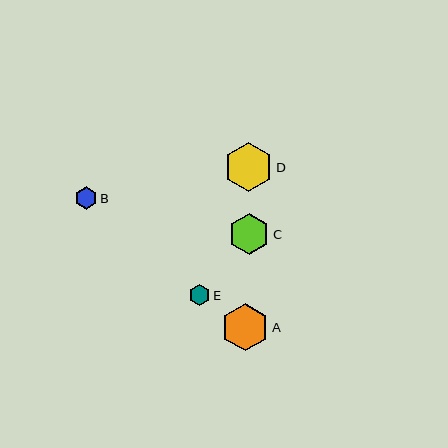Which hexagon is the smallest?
Hexagon E is the smallest with a size of approximately 21 pixels.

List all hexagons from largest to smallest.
From largest to smallest: D, A, C, B, E.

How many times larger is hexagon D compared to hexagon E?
Hexagon D is approximately 2.3 times the size of hexagon E.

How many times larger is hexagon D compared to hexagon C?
Hexagon D is approximately 1.2 times the size of hexagon C.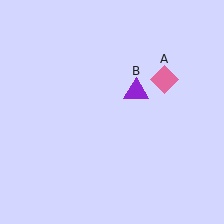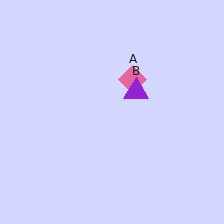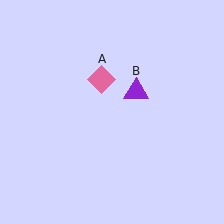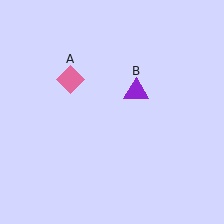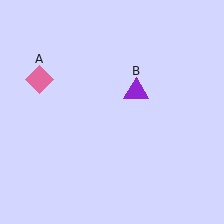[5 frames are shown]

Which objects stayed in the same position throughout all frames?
Purple triangle (object B) remained stationary.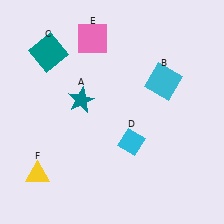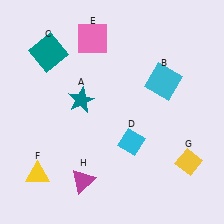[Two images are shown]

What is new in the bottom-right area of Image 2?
A yellow diamond (G) was added in the bottom-right area of Image 2.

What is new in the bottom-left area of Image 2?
A magenta triangle (H) was added in the bottom-left area of Image 2.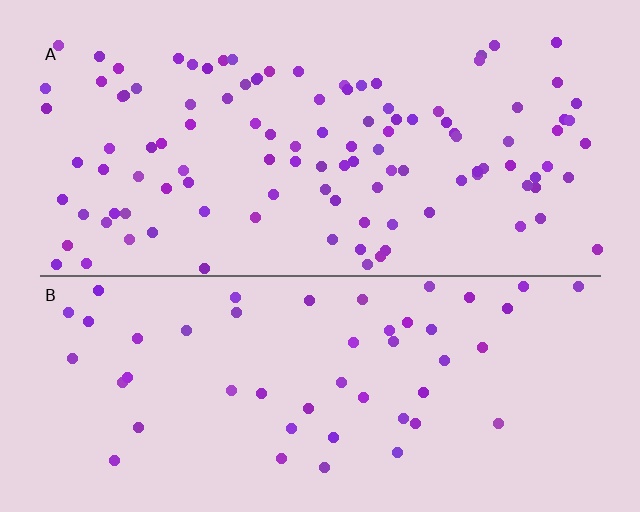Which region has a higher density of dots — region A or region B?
A (the top).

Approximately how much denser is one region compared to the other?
Approximately 2.2× — region A over region B.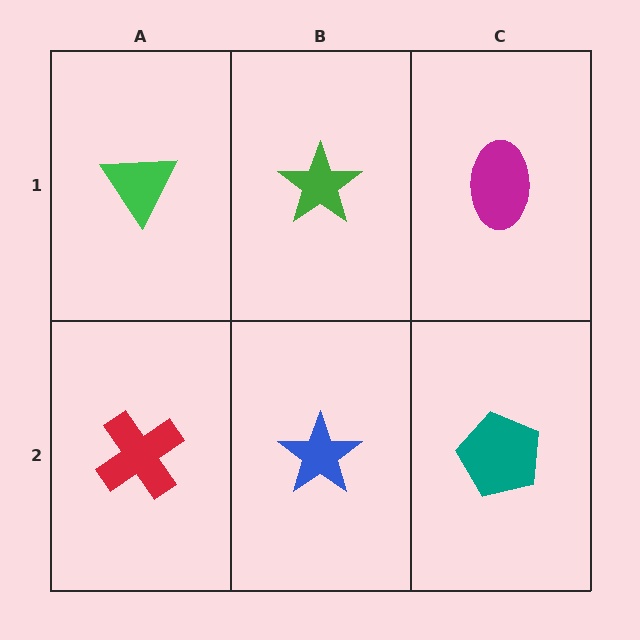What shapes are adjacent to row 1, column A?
A red cross (row 2, column A), a green star (row 1, column B).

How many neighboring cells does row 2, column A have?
2.